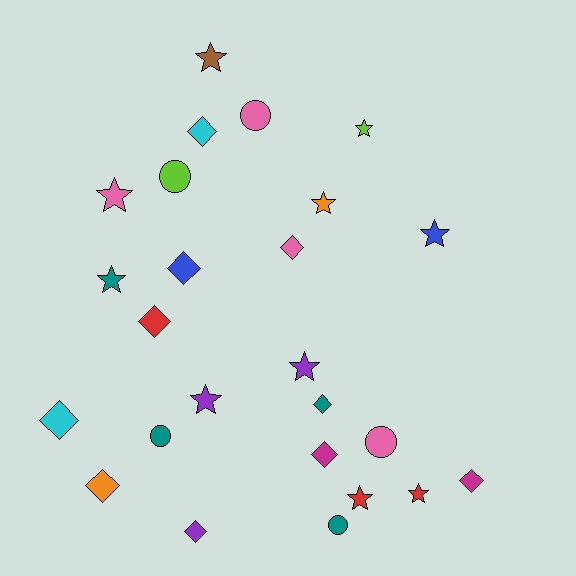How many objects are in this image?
There are 25 objects.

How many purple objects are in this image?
There are 3 purple objects.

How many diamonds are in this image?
There are 10 diamonds.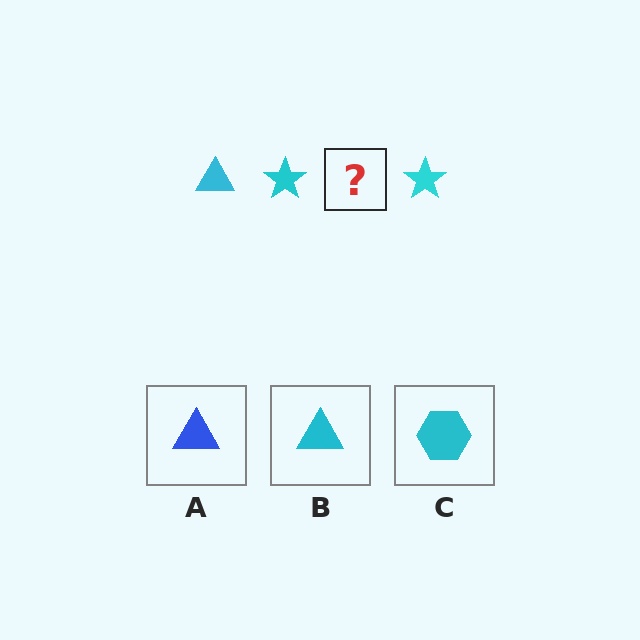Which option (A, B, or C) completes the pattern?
B.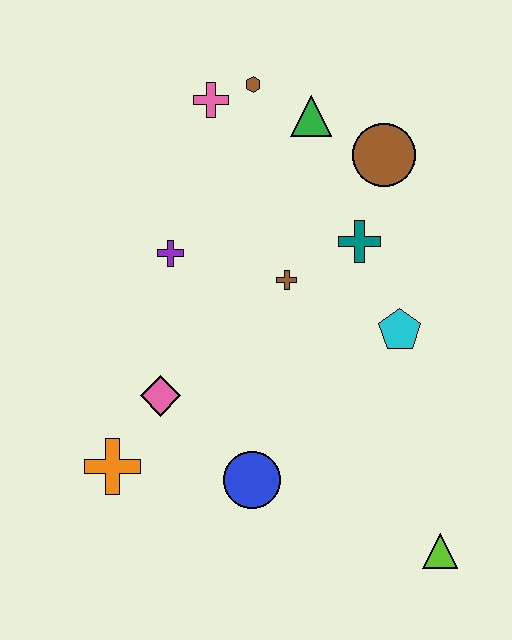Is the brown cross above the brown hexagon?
No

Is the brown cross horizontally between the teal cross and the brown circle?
No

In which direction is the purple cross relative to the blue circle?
The purple cross is above the blue circle.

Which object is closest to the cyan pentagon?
The teal cross is closest to the cyan pentagon.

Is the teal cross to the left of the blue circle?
No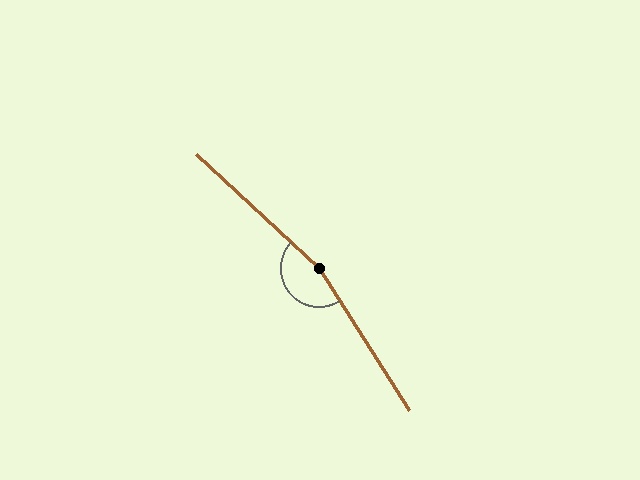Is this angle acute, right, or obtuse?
It is obtuse.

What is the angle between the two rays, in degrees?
Approximately 165 degrees.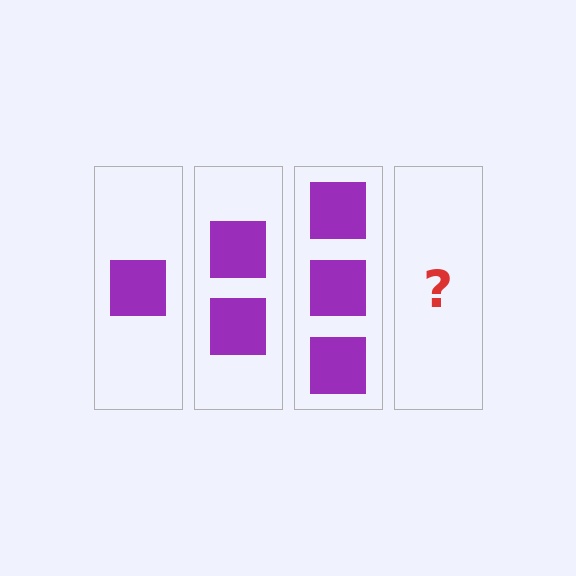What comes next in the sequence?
The next element should be 4 squares.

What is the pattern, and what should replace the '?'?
The pattern is that each step adds one more square. The '?' should be 4 squares.